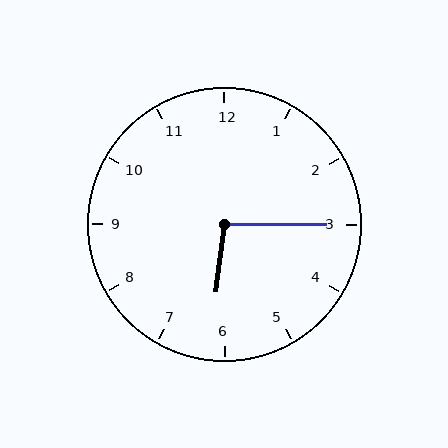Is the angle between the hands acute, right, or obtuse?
It is obtuse.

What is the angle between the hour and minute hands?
Approximately 98 degrees.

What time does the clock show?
6:15.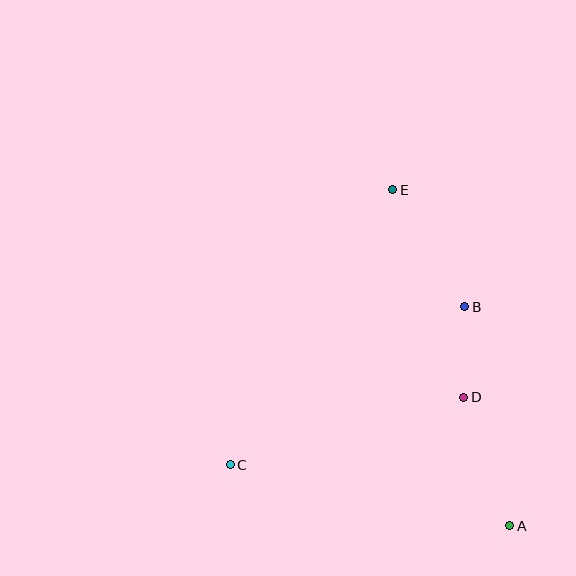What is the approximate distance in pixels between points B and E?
The distance between B and E is approximately 137 pixels.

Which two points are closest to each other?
Points B and D are closest to each other.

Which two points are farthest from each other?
Points A and E are farthest from each other.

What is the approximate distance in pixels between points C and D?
The distance between C and D is approximately 243 pixels.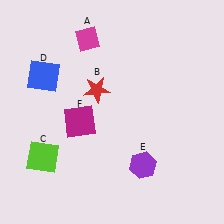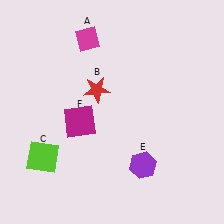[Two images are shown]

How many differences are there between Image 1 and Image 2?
There is 1 difference between the two images.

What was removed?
The blue square (D) was removed in Image 2.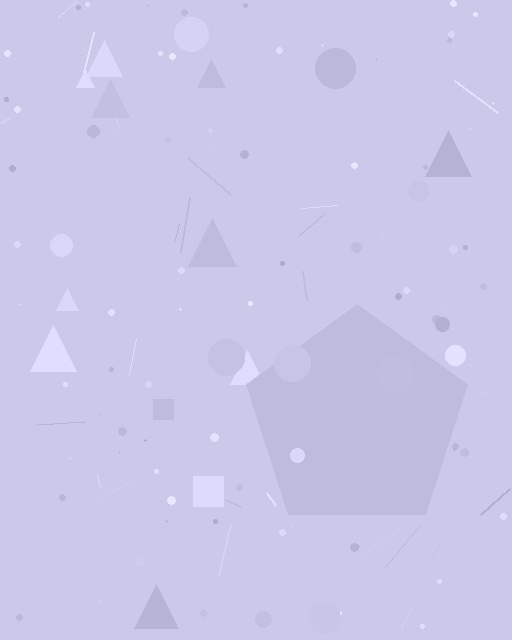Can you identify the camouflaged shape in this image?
The camouflaged shape is a pentagon.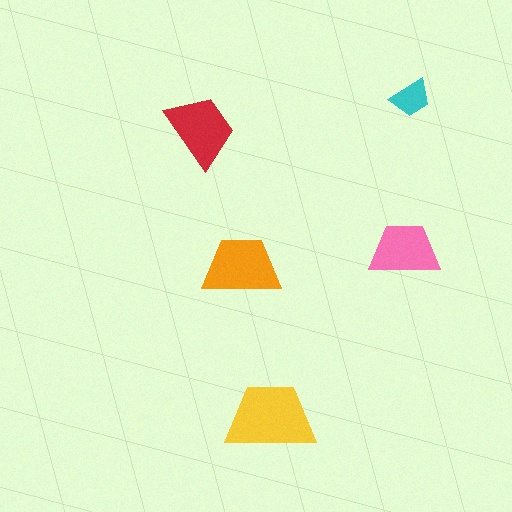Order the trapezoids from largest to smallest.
the yellow one, the orange one, the red one, the pink one, the cyan one.